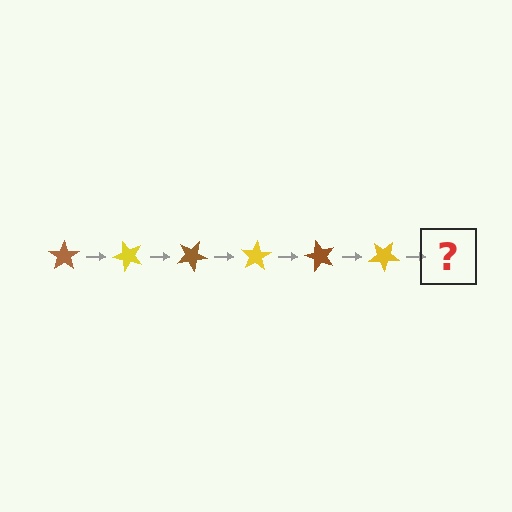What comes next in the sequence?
The next element should be a brown star, rotated 300 degrees from the start.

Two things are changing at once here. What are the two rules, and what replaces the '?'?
The two rules are that it rotates 50 degrees each step and the color cycles through brown and yellow. The '?' should be a brown star, rotated 300 degrees from the start.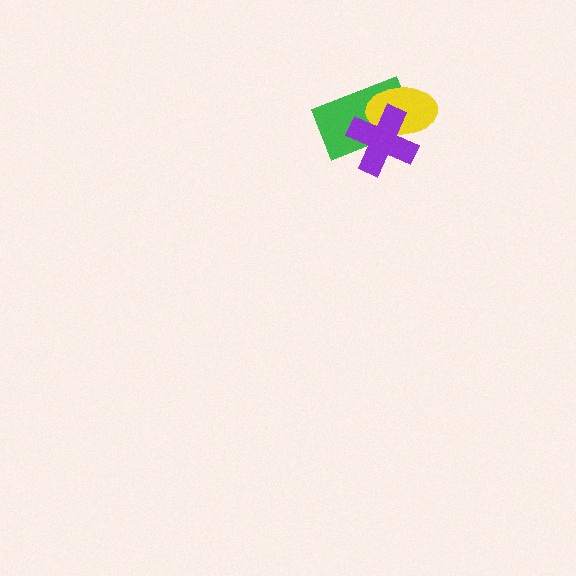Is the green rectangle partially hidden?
Yes, it is partially covered by another shape.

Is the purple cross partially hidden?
No, no other shape covers it.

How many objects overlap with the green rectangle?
2 objects overlap with the green rectangle.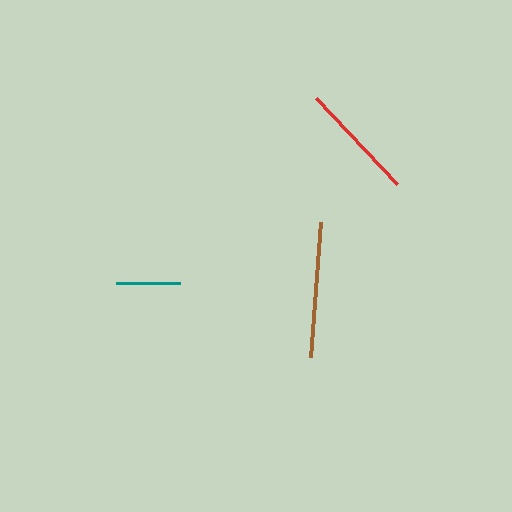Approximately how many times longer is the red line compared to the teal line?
The red line is approximately 1.8 times the length of the teal line.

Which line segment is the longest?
The brown line is the longest at approximately 135 pixels.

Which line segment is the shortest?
The teal line is the shortest at approximately 64 pixels.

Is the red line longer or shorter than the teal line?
The red line is longer than the teal line.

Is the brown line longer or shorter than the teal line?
The brown line is longer than the teal line.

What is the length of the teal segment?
The teal segment is approximately 64 pixels long.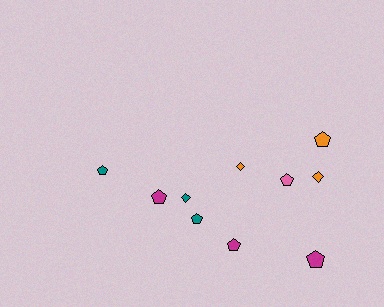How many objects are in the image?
There are 10 objects.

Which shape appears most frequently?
Pentagon, with 7 objects.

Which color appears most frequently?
Orange, with 3 objects.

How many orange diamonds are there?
There are 2 orange diamonds.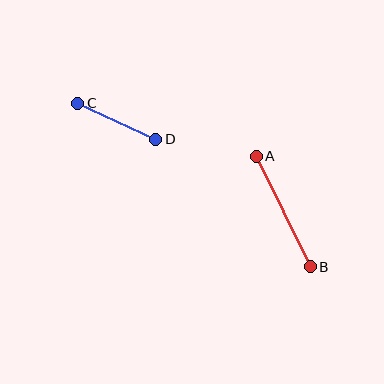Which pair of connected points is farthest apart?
Points A and B are farthest apart.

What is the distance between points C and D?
The distance is approximately 86 pixels.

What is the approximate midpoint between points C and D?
The midpoint is at approximately (117, 121) pixels.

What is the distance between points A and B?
The distance is approximately 123 pixels.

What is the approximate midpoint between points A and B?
The midpoint is at approximately (283, 211) pixels.